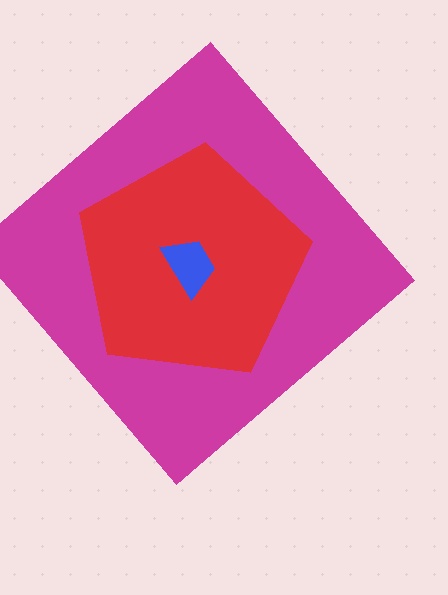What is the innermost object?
The blue trapezoid.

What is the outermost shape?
The magenta diamond.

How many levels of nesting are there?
3.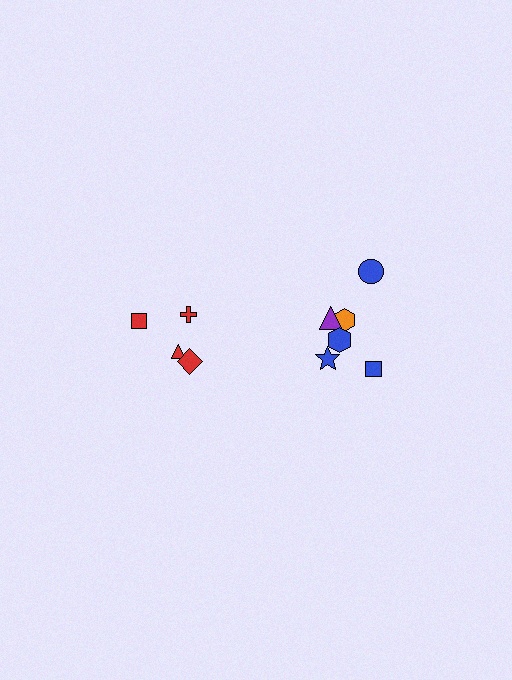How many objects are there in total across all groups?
There are 10 objects.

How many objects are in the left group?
There are 4 objects.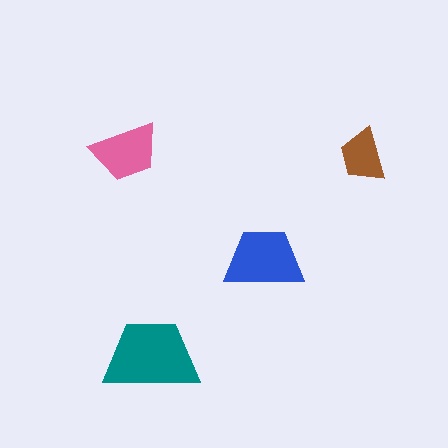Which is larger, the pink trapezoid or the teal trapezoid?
The teal one.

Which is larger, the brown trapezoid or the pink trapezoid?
The pink one.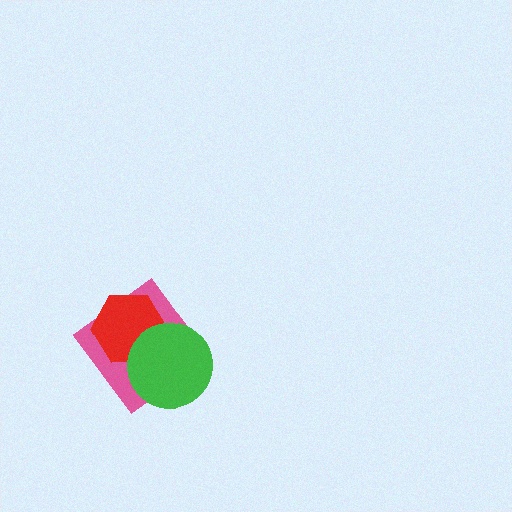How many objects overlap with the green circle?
2 objects overlap with the green circle.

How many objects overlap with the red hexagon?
2 objects overlap with the red hexagon.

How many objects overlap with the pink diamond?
2 objects overlap with the pink diamond.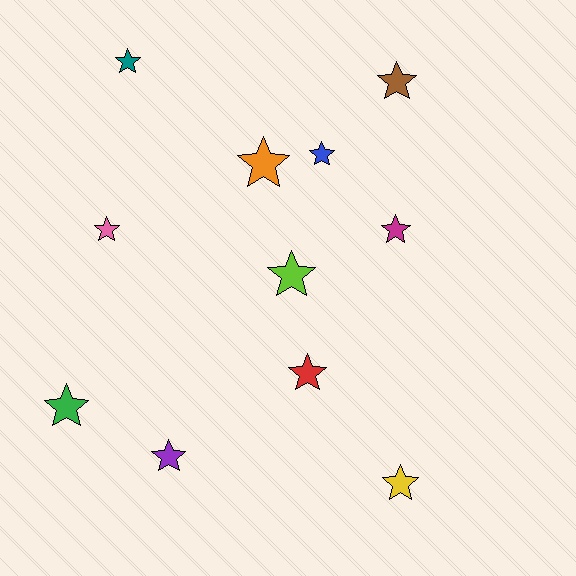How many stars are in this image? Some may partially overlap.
There are 11 stars.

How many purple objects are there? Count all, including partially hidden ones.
There is 1 purple object.